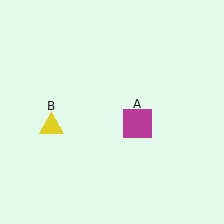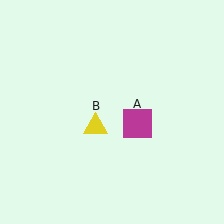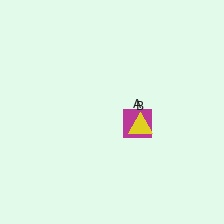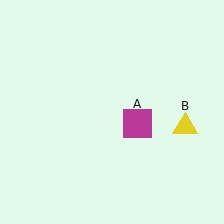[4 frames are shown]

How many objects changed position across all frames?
1 object changed position: yellow triangle (object B).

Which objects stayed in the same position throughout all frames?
Magenta square (object A) remained stationary.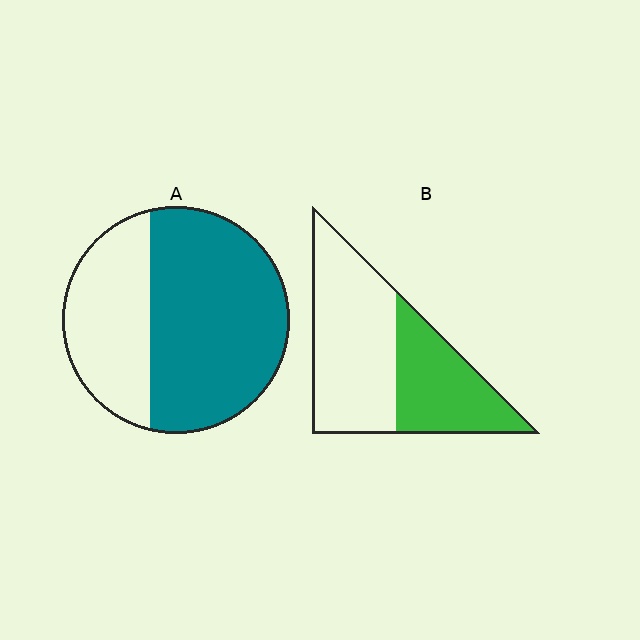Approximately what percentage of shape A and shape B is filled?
A is approximately 65% and B is approximately 40%.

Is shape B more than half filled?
No.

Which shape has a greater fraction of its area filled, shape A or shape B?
Shape A.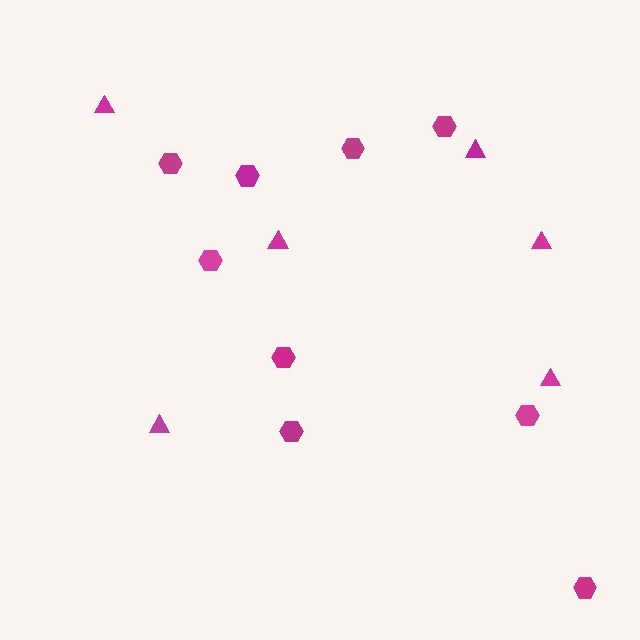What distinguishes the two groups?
There are 2 groups: one group of triangles (6) and one group of hexagons (9).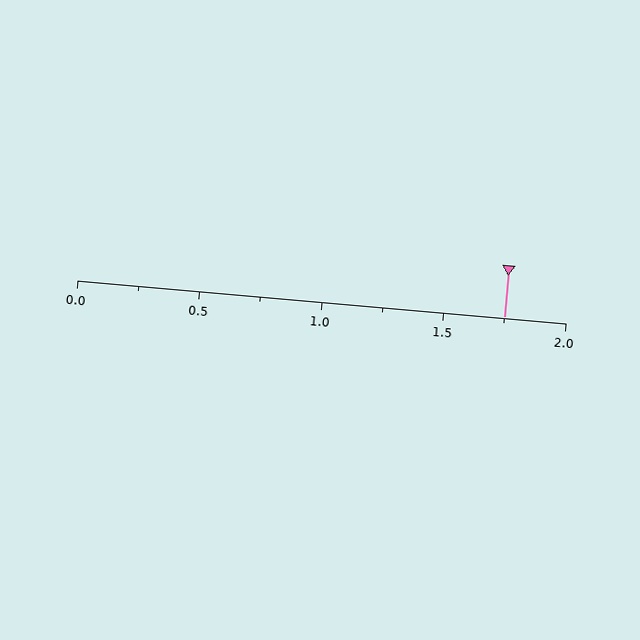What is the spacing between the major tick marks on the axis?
The major ticks are spaced 0.5 apart.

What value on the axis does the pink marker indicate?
The marker indicates approximately 1.75.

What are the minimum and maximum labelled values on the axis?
The axis runs from 0.0 to 2.0.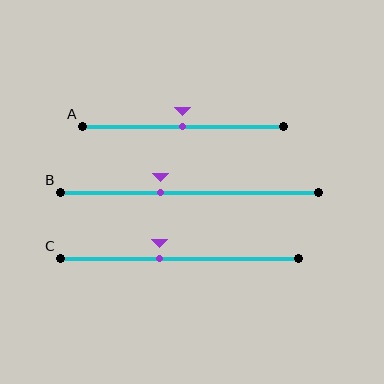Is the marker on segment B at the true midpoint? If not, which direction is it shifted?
No, the marker on segment B is shifted to the left by about 11% of the segment length.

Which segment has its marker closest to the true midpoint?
Segment A has its marker closest to the true midpoint.